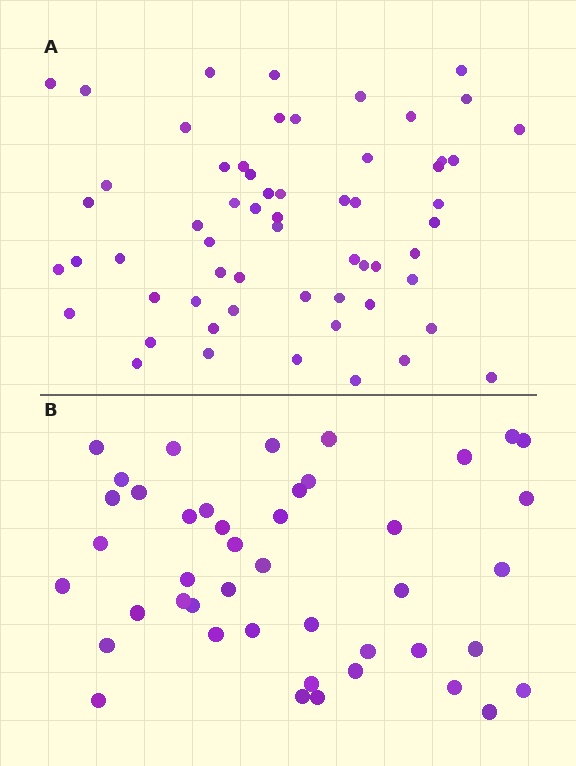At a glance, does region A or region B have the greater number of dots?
Region A (the top region) has more dots.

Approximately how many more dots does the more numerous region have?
Region A has approximately 15 more dots than region B.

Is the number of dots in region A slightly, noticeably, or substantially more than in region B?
Region A has noticeably more, but not dramatically so. The ratio is roughly 1.4 to 1.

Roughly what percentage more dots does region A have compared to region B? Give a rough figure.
About 35% more.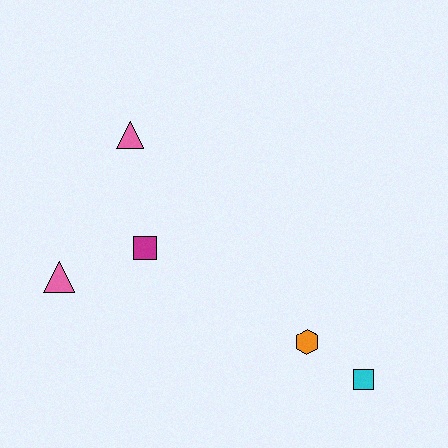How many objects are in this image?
There are 5 objects.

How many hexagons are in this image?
There is 1 hexagon.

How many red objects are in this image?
There are no red objects.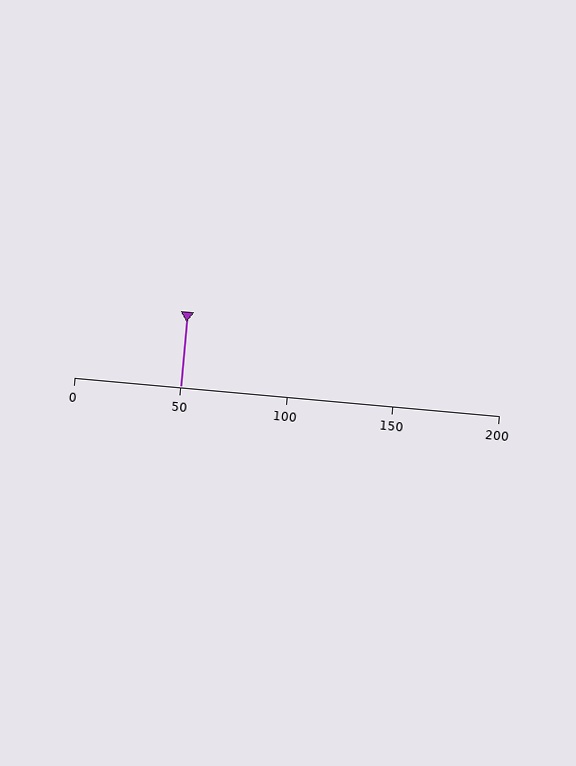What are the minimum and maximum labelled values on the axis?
The axis runs from 0 to 200.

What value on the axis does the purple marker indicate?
The marker indicates approximately 50.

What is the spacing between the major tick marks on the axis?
The major ticks are spaced 50 apart.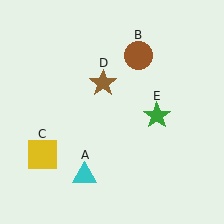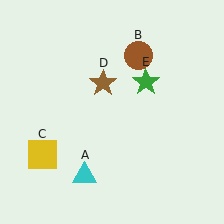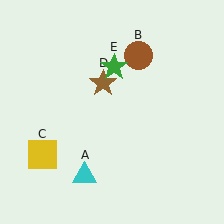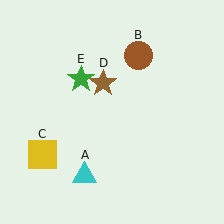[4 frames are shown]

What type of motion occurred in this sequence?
The green star (object E) rotated counterclockwise around the center of the scene.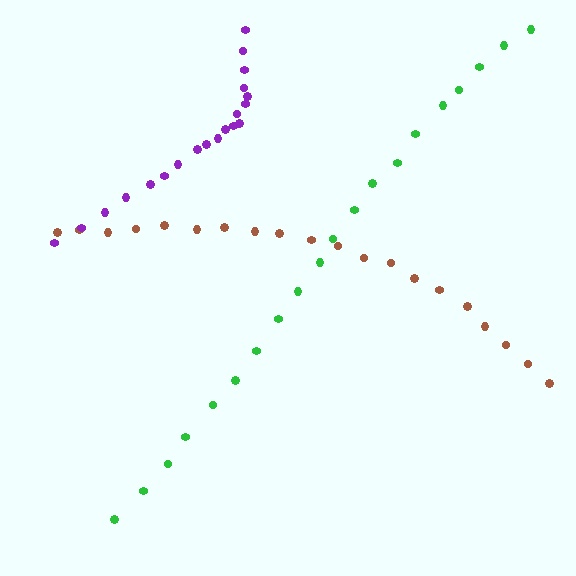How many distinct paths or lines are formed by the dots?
There are 3 distinct paths.